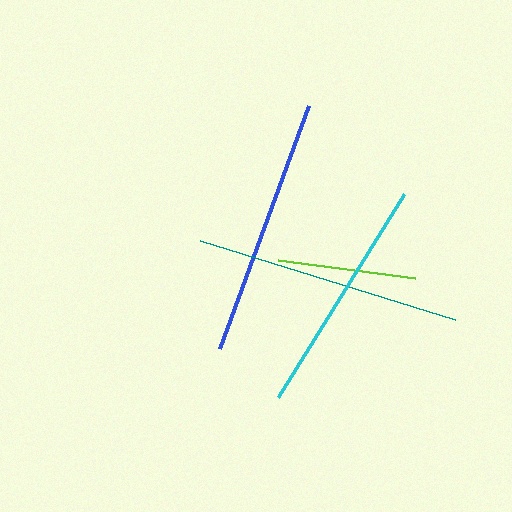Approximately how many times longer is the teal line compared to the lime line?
The teal line is approximately 1.9 times the length of the lime line.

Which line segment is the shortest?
The lime line is the shortest at approximately 138 pixels.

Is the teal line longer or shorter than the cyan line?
The teal line is longer than the cyan line.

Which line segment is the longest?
The teal line is the longest at approximately 267 pixels.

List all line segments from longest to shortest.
From longest to shortest: teal, blue, cyan, lime.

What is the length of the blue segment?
The blue segment is approximately 259 pixels long.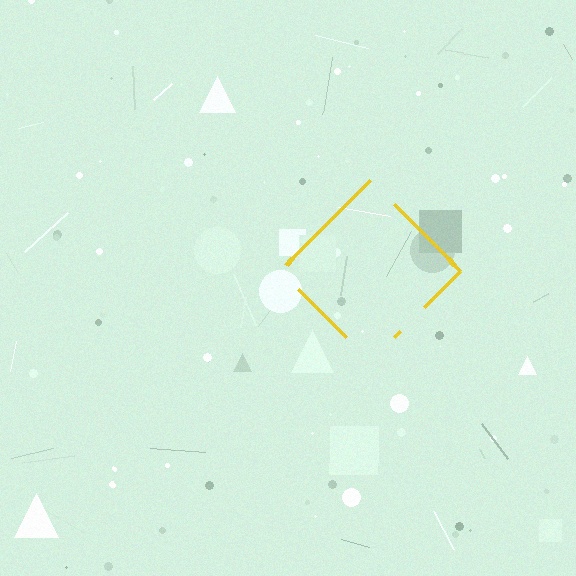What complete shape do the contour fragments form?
The contour fragments form a diamond.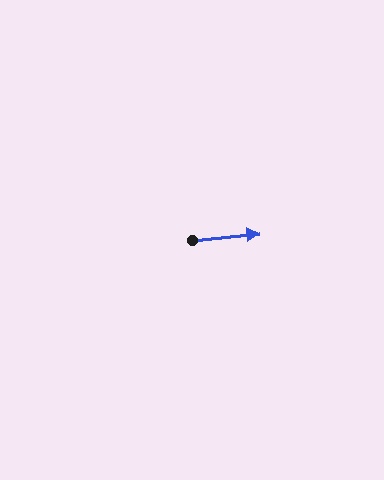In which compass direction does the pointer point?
East.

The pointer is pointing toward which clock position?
Roughly 3 o'clock.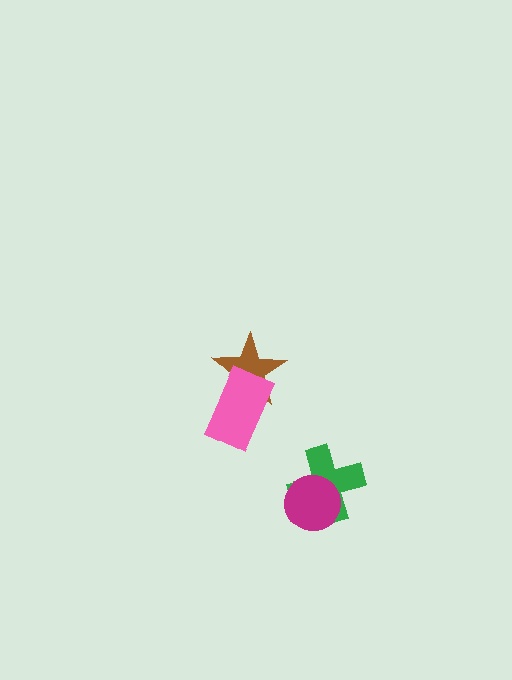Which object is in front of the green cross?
The magenta circle is in front of the green cross.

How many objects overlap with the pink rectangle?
1 object overlaps with the pink rectangle.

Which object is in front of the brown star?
The pink rectangle is in front of the brown star.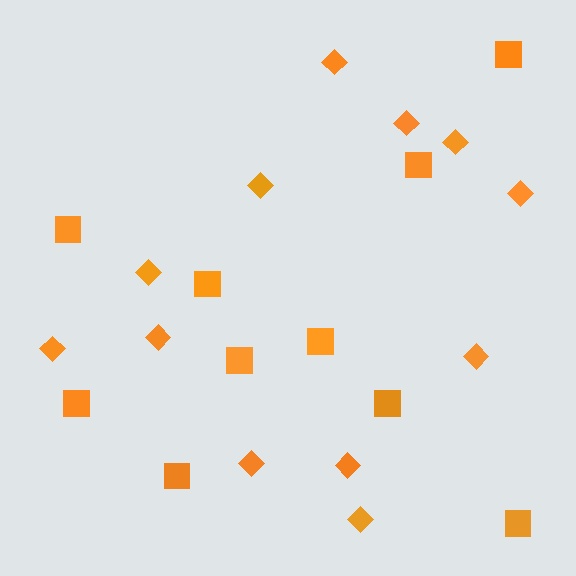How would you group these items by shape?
There are 2 groups: one group of diamonds (12) and one group of squares (10).